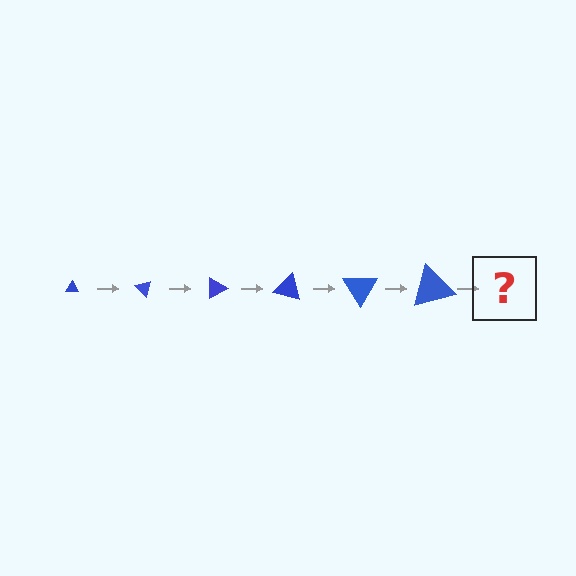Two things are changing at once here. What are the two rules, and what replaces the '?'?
The two rules are that the triangle grows larger each step and it rotates 45 degrees each step. The '?' should be a triangle, larger than the previous one and rotated 270 degrees from the start.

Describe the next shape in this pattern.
It should be a triangle, larger than the previous one and rotated 270 degrees from the start.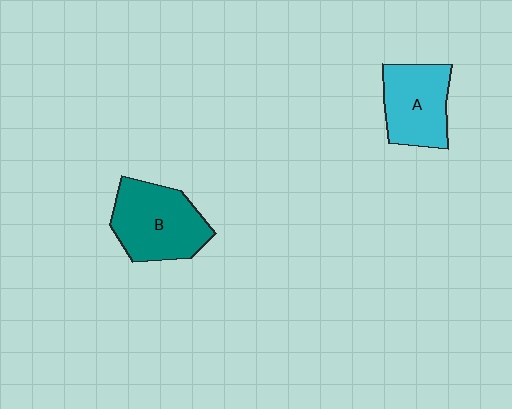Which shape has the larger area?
Shape B (teal).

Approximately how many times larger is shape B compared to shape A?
Approximately 1.2 times.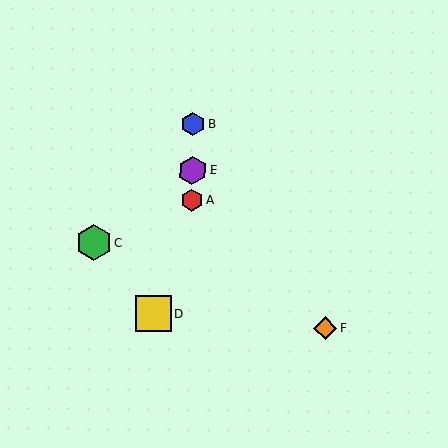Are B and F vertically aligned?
No, B is at x≈193 and F is at x≈325.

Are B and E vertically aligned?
Yes, both are at x≈193.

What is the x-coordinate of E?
Object E is at x≈193.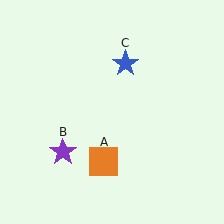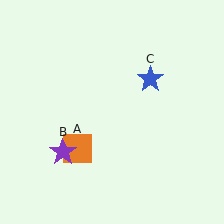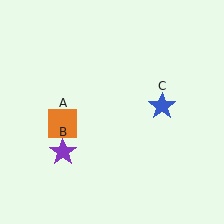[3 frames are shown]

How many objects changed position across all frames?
2 objects changed position: orange square (object A), blue star (object C).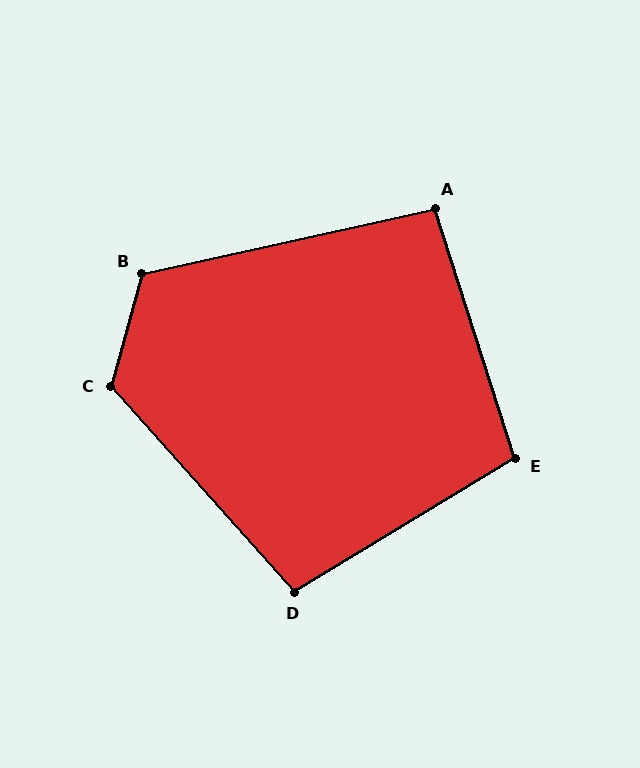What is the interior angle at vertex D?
Approximately 101 degrees (obtuse).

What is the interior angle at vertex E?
Approximately 103 degrees (obtuse).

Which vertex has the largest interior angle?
C, at approximately 123 degrees.